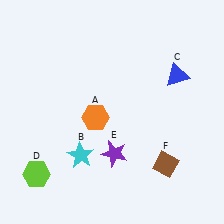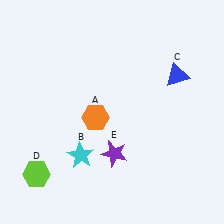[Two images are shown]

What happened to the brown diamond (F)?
The brown diamond (F) was removed in Image 2. It was in the bottom-right area of Image 1.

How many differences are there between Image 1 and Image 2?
There is 1 difference between the two images.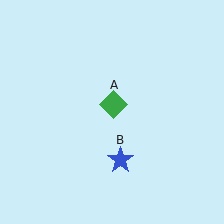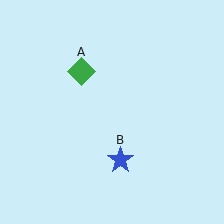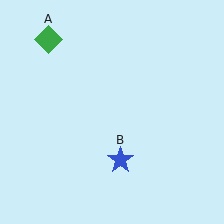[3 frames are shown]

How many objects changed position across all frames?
1 object changed position: green diamond (object A).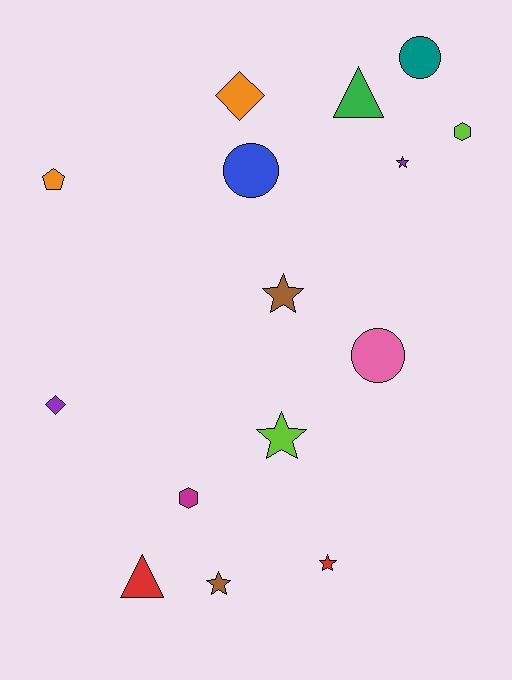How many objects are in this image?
There are 15 objects.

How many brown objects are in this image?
There are 2 brown objects.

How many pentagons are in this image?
There is 1 pentagon.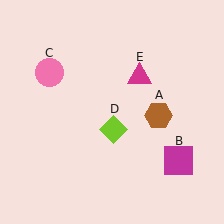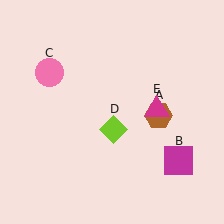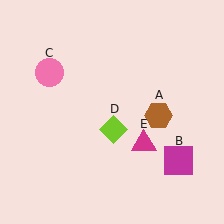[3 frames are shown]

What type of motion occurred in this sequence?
The magenta triangle (object E) rotated clockwise around the center of the scene.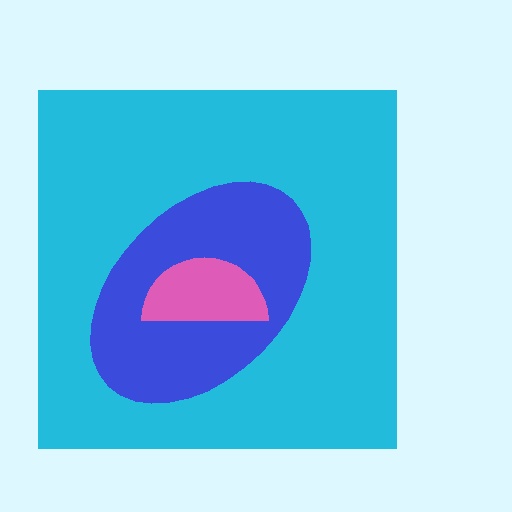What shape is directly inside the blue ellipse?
The pink semicircle.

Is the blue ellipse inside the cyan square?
Yes.